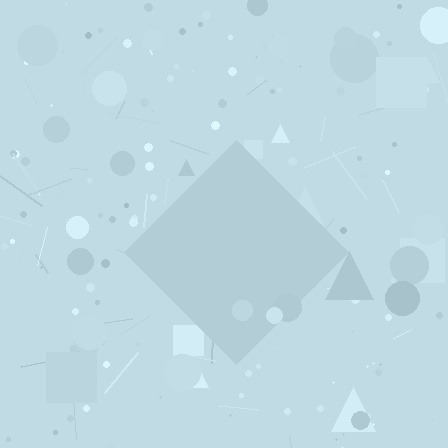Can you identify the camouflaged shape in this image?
The camouflaged shape is a diamond.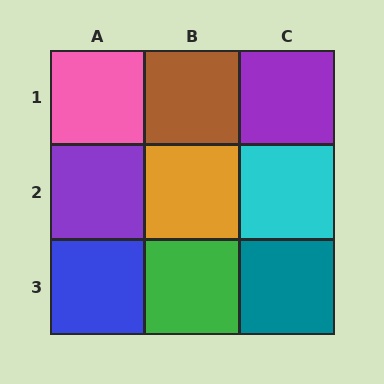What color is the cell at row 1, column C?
Purple.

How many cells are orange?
1 cell is orange.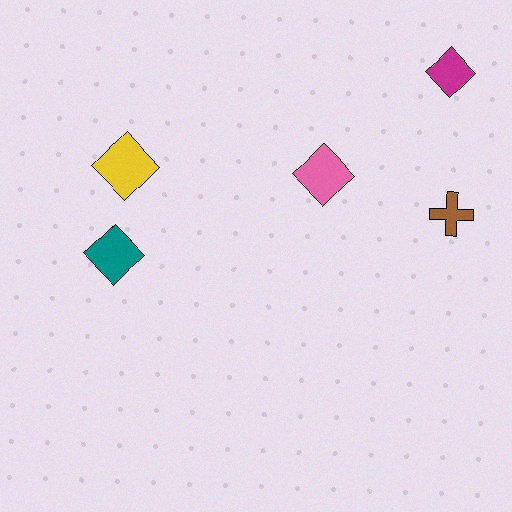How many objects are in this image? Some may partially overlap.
There are 5 objects.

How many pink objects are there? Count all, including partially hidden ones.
There is 1 pink object.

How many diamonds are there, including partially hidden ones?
There are 4 diamonds.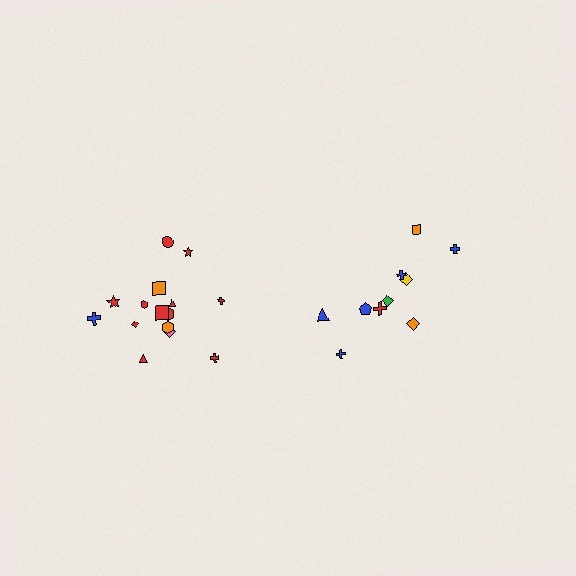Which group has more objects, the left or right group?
The left group.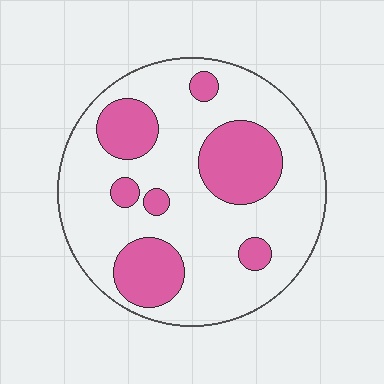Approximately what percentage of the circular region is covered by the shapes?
Approximately 25%.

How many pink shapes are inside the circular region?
7.